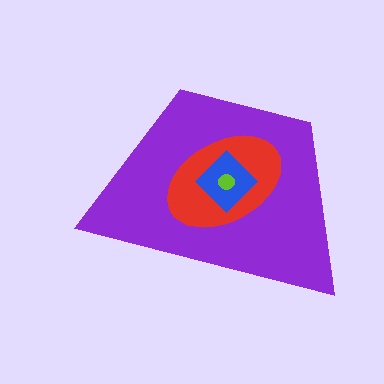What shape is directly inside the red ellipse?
The blue diamond.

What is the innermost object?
The lime circle.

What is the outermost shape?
The purple trapezoid.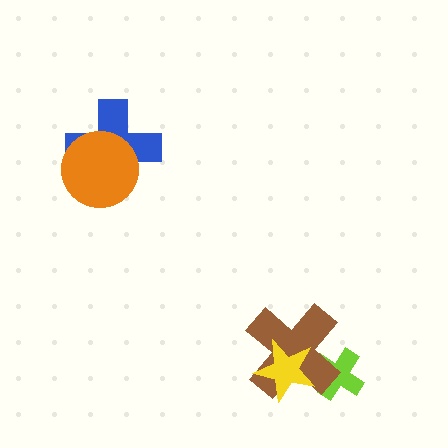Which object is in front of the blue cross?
The orange circle is in front of the blue cross.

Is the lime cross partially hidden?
Yes, it is partially covered by another shape.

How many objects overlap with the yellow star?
2 objects overlap with the yellow star.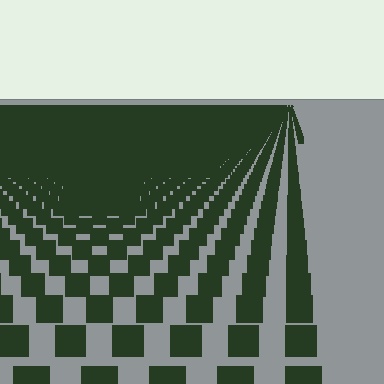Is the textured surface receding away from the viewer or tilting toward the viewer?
The surface is receding away from the viewer. Texture elements get smaller and denser toward the top.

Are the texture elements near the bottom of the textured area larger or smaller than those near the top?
Larger. Near the bottom, elements are closer to the viewer and appear at a bigger on-screen size.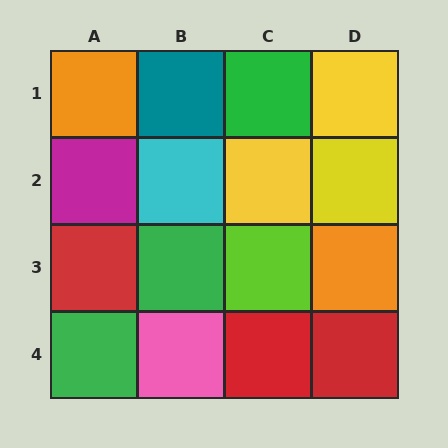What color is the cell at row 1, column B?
Teal.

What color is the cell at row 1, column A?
Orange.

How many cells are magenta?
1 cell is magenta.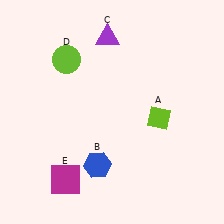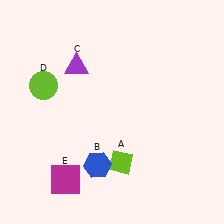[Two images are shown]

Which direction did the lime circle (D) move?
The lime circle (D) moved down.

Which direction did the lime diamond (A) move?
The lime diamond (A) moved down.